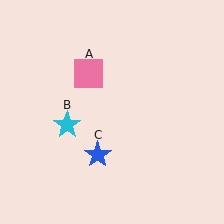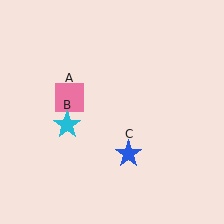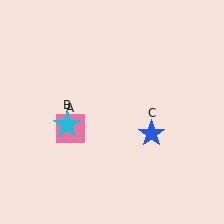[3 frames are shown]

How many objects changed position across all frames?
2 objects changed position: pink square (object A), blue star (object C).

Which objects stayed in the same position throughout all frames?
Cyan star (object B) remained stationary.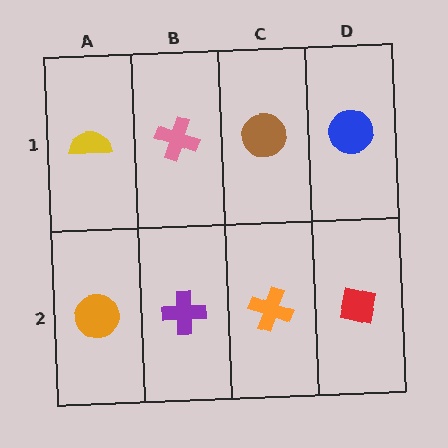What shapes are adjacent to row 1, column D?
A red square (row 2, column D), a brown circle (row 1, column C).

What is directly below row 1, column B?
A purple cross.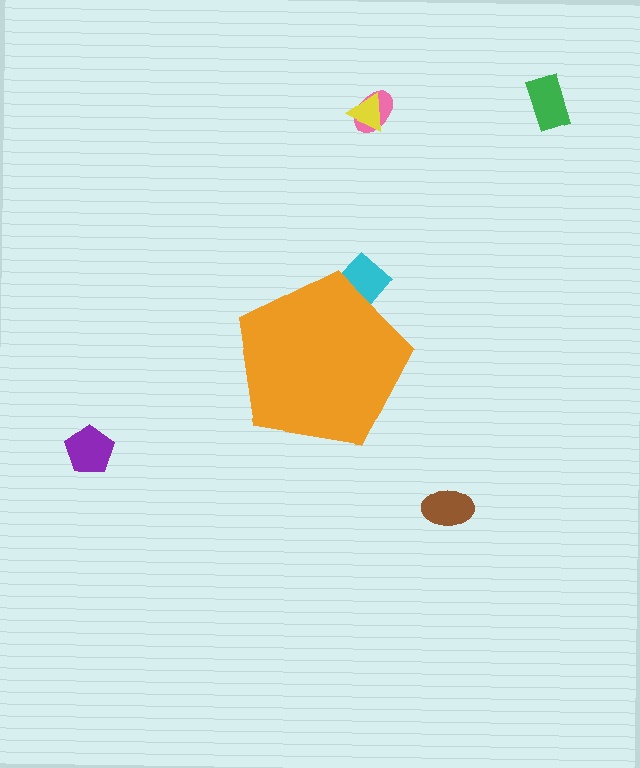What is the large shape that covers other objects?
An orange pentagon.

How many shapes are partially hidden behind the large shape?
1 shape is partially hidden.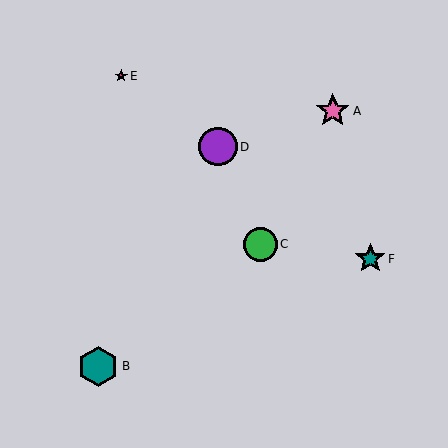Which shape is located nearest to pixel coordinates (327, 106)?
The pink star (labeled A) at (333, 111) is nearest to that location.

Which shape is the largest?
The teal hexagon (labeled B) is the largest.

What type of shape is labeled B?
Shape B is a teal hexagon.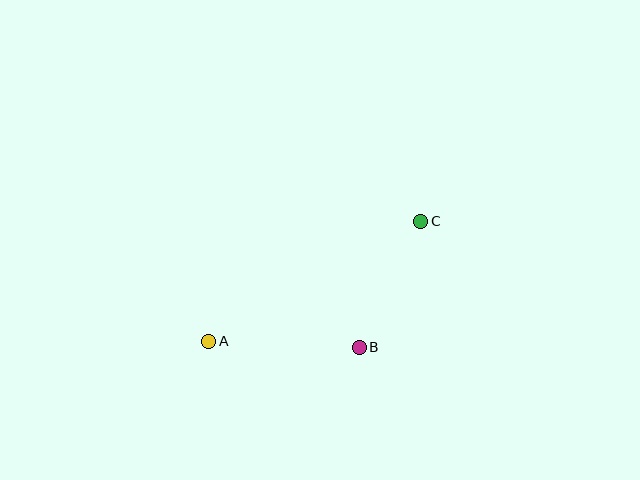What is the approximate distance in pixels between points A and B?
The distance between A and B is approximately 151 pixels.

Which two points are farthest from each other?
Points A and C are farthest from each other.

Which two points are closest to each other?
Points B and C are closest to each other.